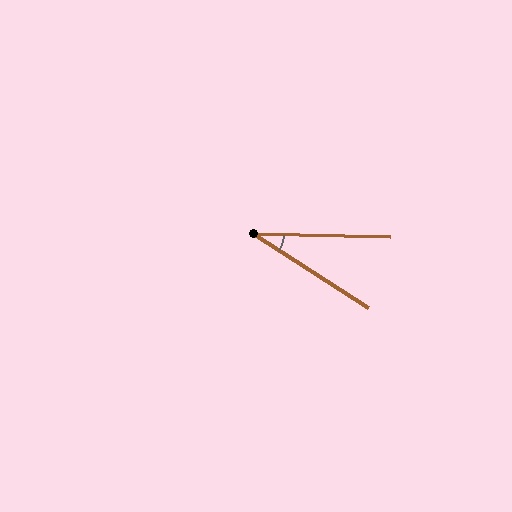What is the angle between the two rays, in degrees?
Approximately 31 degrees.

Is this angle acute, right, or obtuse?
It is acute.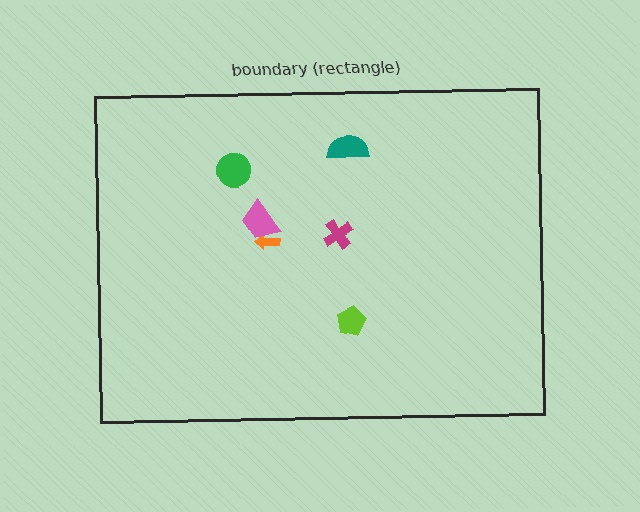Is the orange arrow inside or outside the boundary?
Inside.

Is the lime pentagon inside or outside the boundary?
Inside.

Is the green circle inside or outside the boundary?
Inside.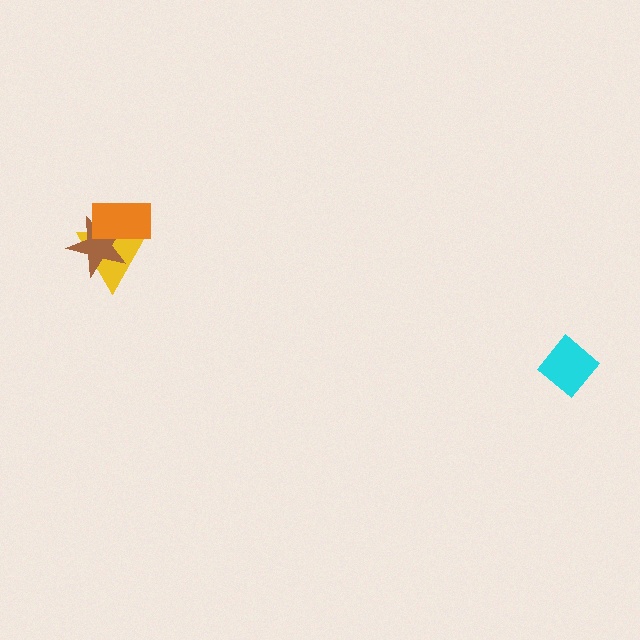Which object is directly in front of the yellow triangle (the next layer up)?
The brown star is directly in front of the yellow triangle.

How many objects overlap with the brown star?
2 objects overlap with the brown star.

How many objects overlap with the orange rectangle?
2 objects overlap with the orange rectangle.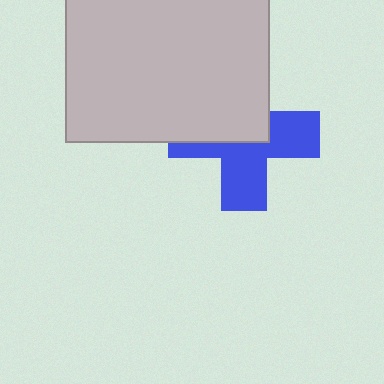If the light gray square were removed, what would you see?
You would see the complete blue cross.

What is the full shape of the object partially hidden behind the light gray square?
The partially hidden object is a blue cross.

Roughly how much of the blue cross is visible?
About half of it is visible (roughly 52%).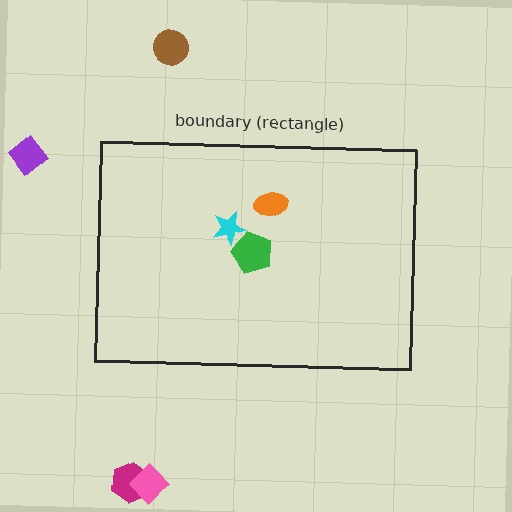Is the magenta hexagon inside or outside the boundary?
Outside.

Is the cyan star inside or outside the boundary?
Inside.